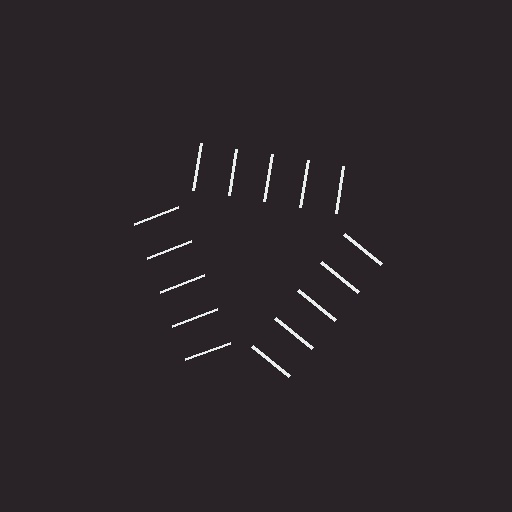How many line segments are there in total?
15 — 5 along each of the 3 edges.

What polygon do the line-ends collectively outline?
An illusory triangle — the line segments terminate on its edges but no continuous stroke is drawn.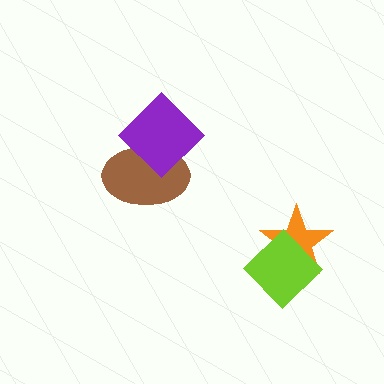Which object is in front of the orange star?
The lime diamond is in front of the orange star.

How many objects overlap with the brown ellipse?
1 object overlaps with the brown ellipse.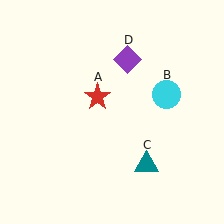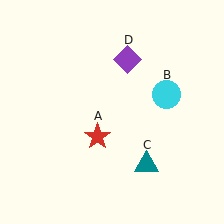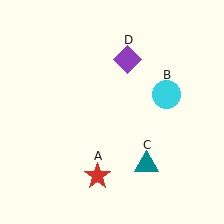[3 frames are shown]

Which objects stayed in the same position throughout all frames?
Cyan circle (object B) and teal triangle (object C) and purple diamond (object D) remained stationary.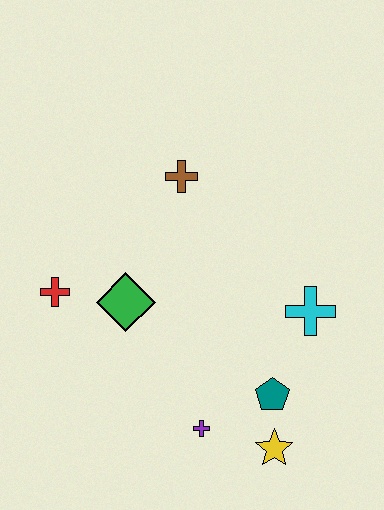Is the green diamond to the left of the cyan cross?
Yes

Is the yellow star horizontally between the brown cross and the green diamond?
No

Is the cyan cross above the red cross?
No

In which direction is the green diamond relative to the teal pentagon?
The green diamond is to the left of the teal pentagon.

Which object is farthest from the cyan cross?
The red cross is farthest from the cyan cross.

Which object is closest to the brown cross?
The green diamond is closest to the brown cross.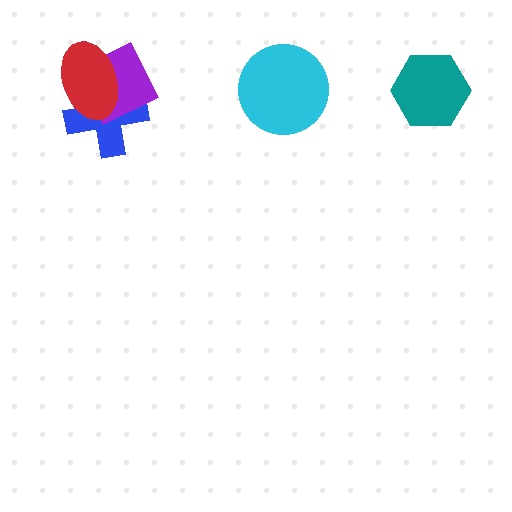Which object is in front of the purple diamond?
The red ellipse is in front of the purple diamond.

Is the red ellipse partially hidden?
No, no other shape covers it.